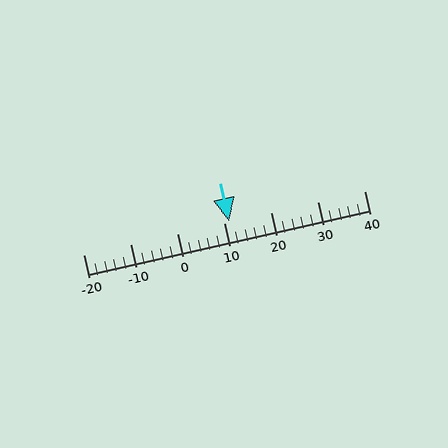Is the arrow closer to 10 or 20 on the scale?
The arrow is closer to 10.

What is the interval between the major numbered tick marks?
The major tick marks are spaced 10 units apart.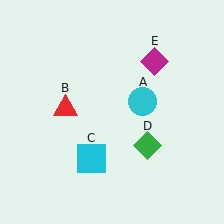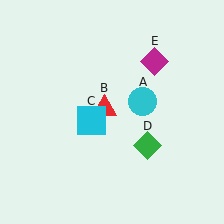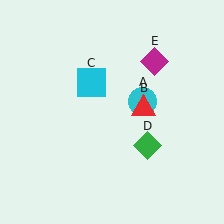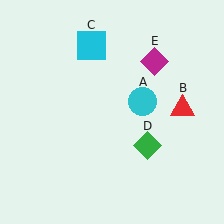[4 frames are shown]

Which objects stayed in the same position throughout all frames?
Cyan circle (object A) and green diamond (object D) and magenta diamond (object E) remained stationary.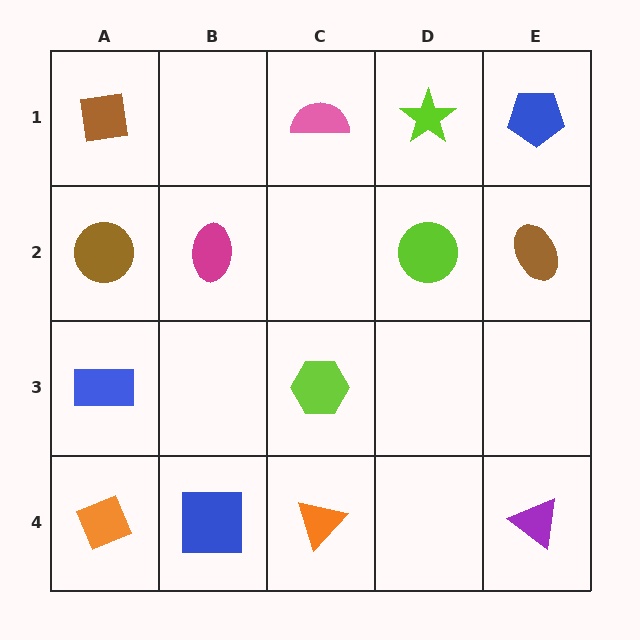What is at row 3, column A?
A blue rectangle.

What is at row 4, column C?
An orange triangle.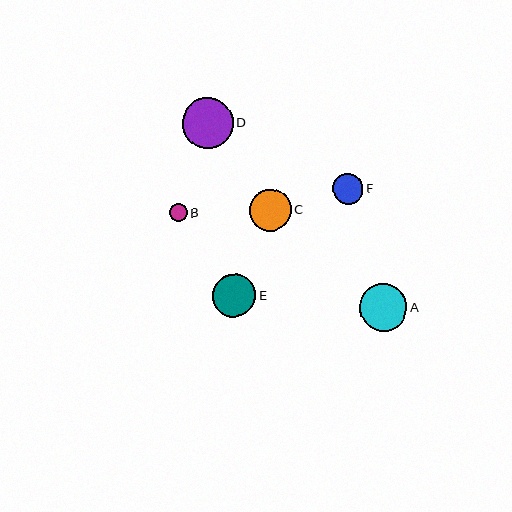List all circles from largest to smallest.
From largest to smallest: D, A, E, C, F, B.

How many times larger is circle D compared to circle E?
Circle D is approximately 1.2 times the size of circle E.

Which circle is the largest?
Circle D is the largest with a size of approximately 51 pixels.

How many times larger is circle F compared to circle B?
Circle F is approximately 1.7 times the size of circle B.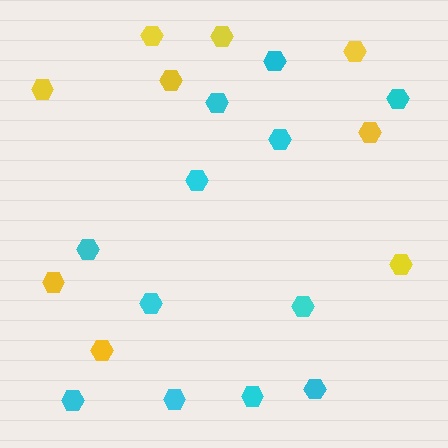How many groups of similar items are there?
There are 2 groups: one group of yellow hexagons (9) and one group of cyan hexagons (12).